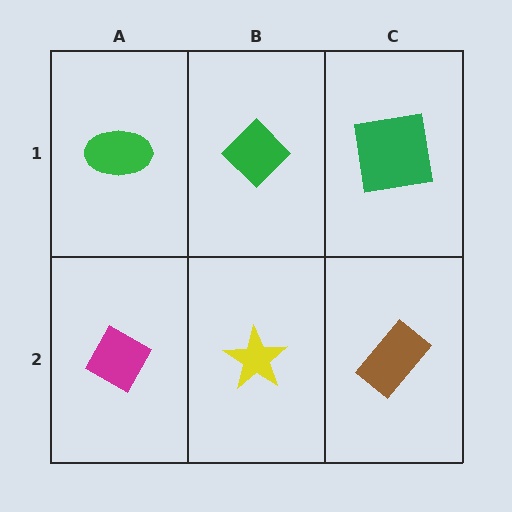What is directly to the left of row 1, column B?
A green ellipse.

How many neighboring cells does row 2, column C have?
2.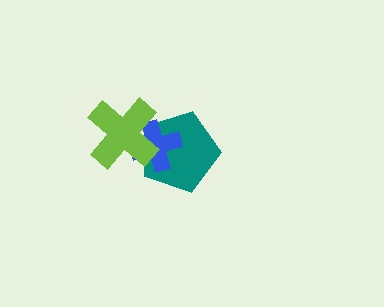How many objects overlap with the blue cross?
2 objects overlap with the blue cross.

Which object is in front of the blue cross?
The lime cross is in front of the blue cross.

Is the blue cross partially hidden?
Yes, it is partially covered by another shape.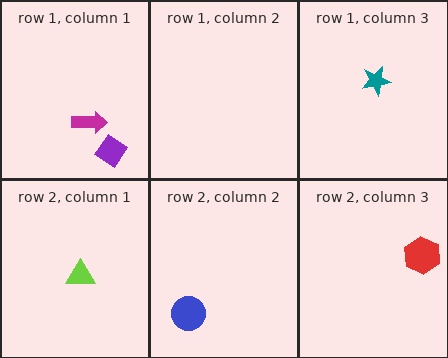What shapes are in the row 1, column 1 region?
The purple diamond, the magenta arrow.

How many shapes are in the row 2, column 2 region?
1.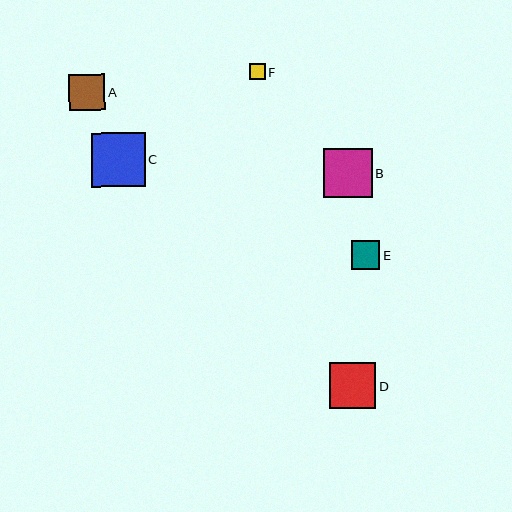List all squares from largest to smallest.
From largest to smallest: C, B, D, A, E, F.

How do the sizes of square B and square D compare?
Square B and square D are approximately the same size.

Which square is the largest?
Square C is the largest with a size of approximately 54 pixels.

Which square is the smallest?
Square F is the smallest with a size of approximately 16 pixels.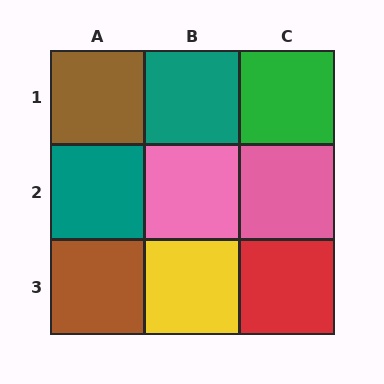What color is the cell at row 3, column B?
Yellow.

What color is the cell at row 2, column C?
Pink.